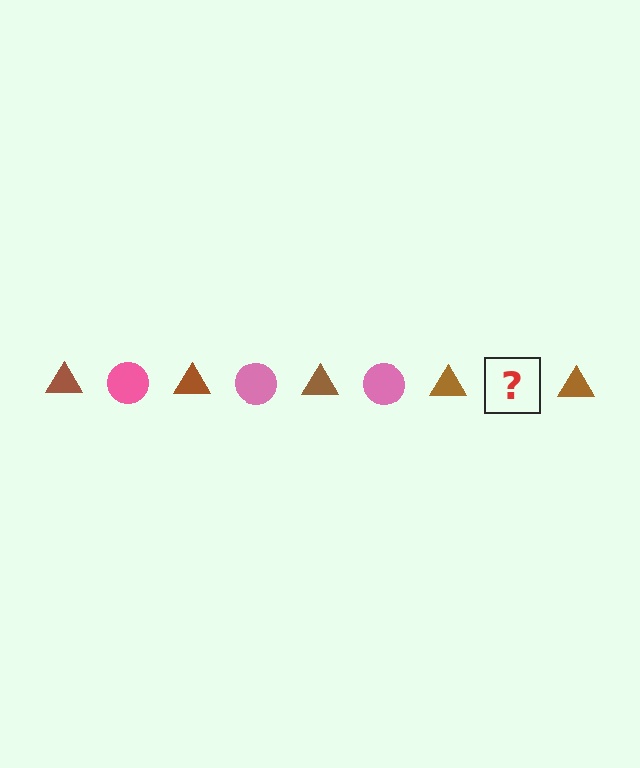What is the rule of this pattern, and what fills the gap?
The rule is that the pattern alternates between brown triangle and pink circle. The gap should be filled with a pink circle.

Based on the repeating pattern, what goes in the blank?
The blank should be a pink circle.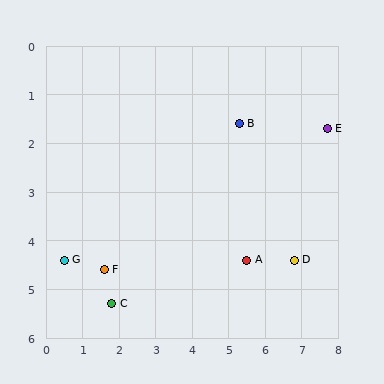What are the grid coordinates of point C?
Point C is at approximately (1.8, 5.3).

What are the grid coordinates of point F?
Point F is at approximately (1.6, 4.6).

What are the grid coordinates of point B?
Point B is at approximately (5.3, 1.6).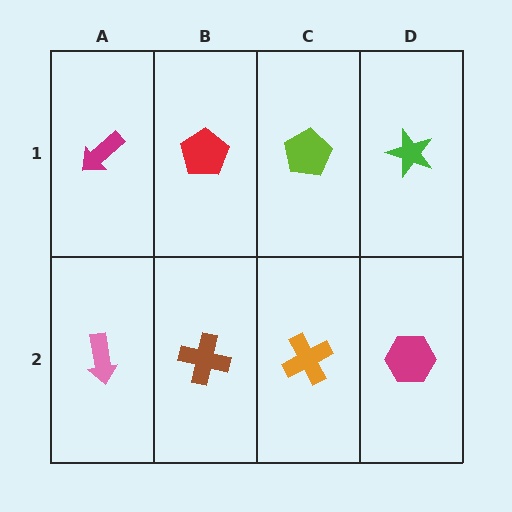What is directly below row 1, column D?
A magenta hexagon.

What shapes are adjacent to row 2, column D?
A green star (row 1, column D), an orange cross (row 2, column C).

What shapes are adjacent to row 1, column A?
A pink arrow (row 2, column A), a red pentagon (row 1, column B).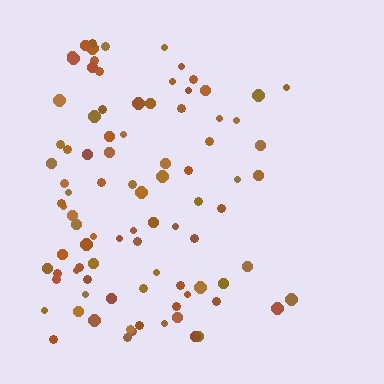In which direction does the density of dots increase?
From right to left, with the left side densest.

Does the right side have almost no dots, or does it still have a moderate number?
Still a moderate number, just noticeably fewer than the left.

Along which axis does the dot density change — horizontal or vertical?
Horizontal.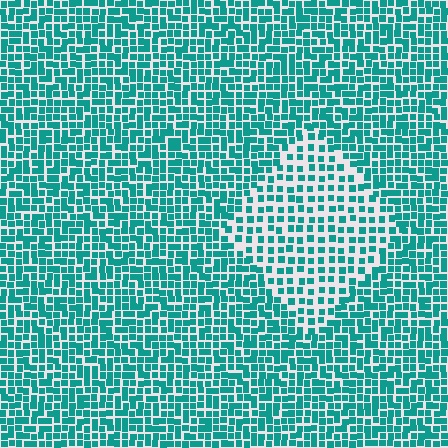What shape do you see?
I see a diamond.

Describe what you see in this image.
The image contains small teal elements arranged at two different densities. A diamond-shaped region is visible where the elements are less densely packed than the surrounding area.